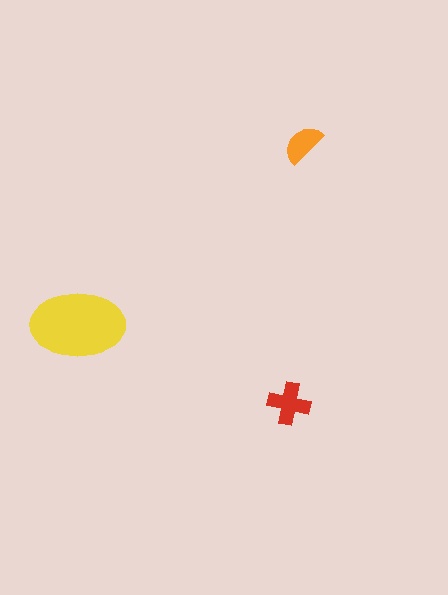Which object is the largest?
The yellow ellipse.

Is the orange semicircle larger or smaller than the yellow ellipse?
Smaller.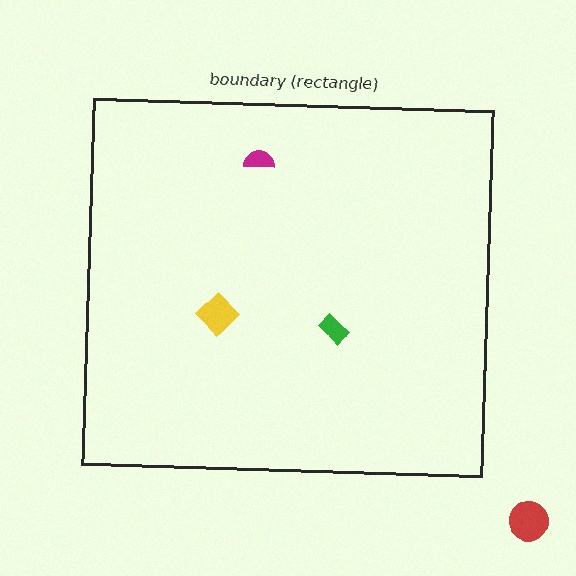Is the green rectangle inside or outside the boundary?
Inside.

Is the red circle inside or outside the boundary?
Outside.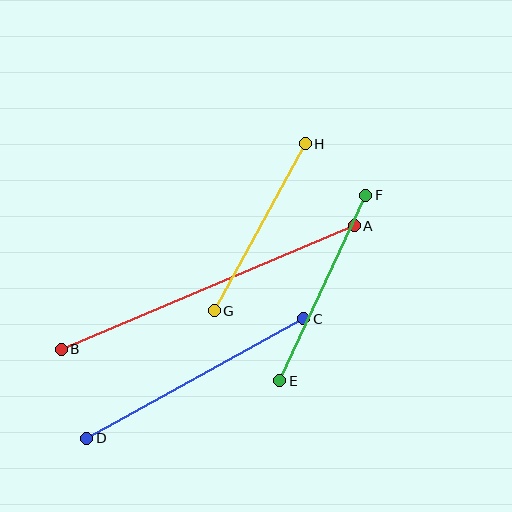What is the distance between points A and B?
The distance is approximately 318 pixels.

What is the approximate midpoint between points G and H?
The midpoint is at approximately (260, 227) pixels.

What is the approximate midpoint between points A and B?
The midpoint is at approximately (208, 287) pixels.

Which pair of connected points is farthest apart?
Points A and B are farthest apart.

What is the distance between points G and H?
The distance is approximately 190 pixels.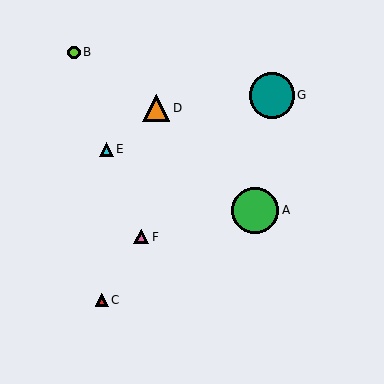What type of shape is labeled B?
Shape B is a lime circle.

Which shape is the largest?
The green circle (labeled A) is the largest.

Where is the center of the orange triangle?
The center of the orange triangle is at (156, 108).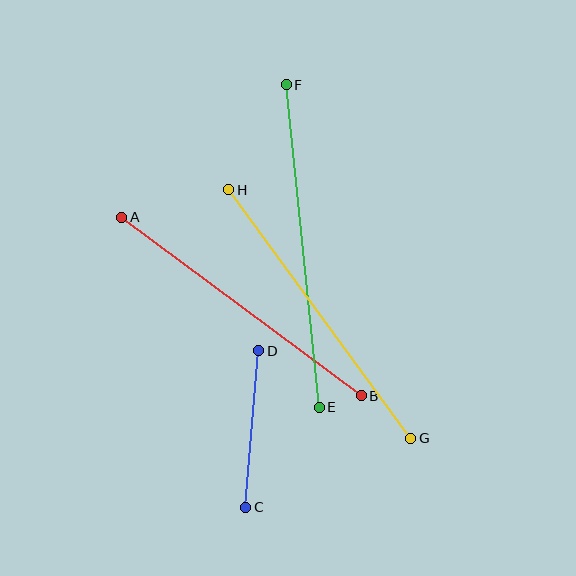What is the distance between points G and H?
The distance is approximately 308 pixels.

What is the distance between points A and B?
The distance is approximately 298 pixels.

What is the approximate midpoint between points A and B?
The midpoint is at approximately (242, 307) pixels.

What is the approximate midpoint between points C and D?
The midpoint is at approximately (252, 429) pixels.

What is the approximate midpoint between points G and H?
The midpoint is at approximately (320, 314) pixels.